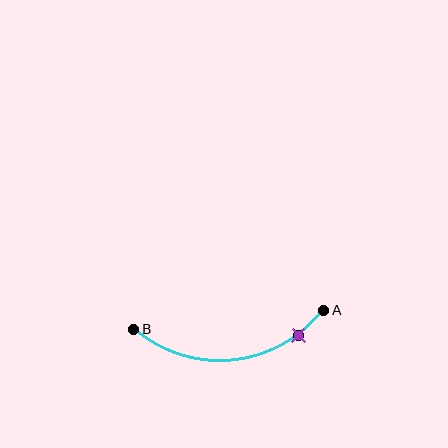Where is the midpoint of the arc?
The arc midpoint is the point on the curve farthest from the straight line joining A and B. It sits below that line.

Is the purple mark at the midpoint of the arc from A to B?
No. The purple mark lies on the arc but is closer to endpoint A. The arc midpoint would be at the point on the curve equidistant along the arc from both A and B.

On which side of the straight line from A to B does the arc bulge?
The arc bulges below the straight line connecting A and B.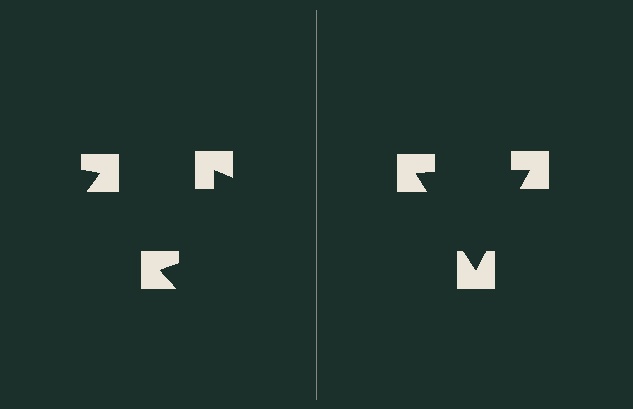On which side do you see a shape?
An illusory triangle appears on the right side. On the left side the wedge cuts are rotated, so no coherent shape forms.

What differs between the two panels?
The notched squares are positioned identically on both sides; only the wedge orientations differ. On the right they align to a triangle; on the left they are misaligned.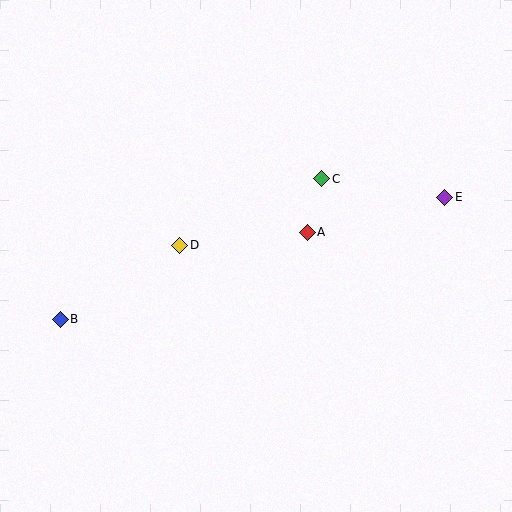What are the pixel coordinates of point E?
Point E is at (445, 197).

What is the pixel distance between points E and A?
The distance between E and A is 142 pixels.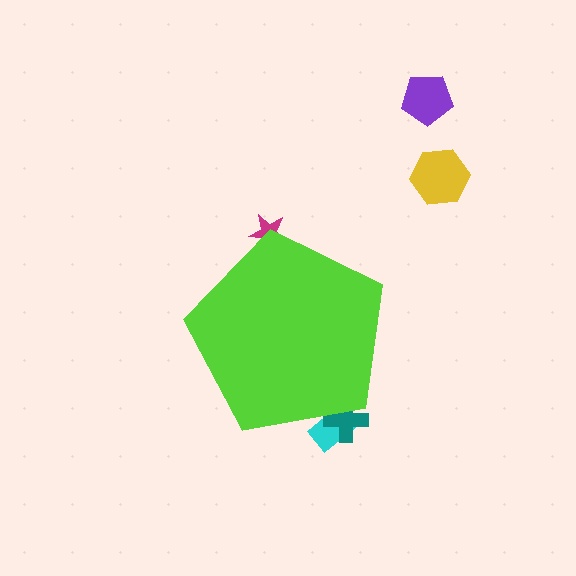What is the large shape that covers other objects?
A lime pentagon.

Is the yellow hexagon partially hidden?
No, the yellow hexagon is fully visible.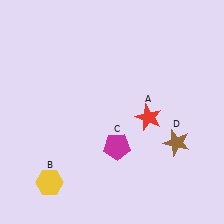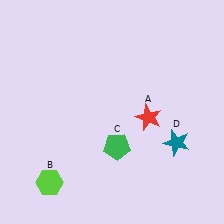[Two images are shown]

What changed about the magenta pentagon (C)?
In Image 1, C is magenta. In Image 2, it changed to green.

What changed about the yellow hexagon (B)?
In Image 1, B is yellow. In Image 2, it changed to lime.